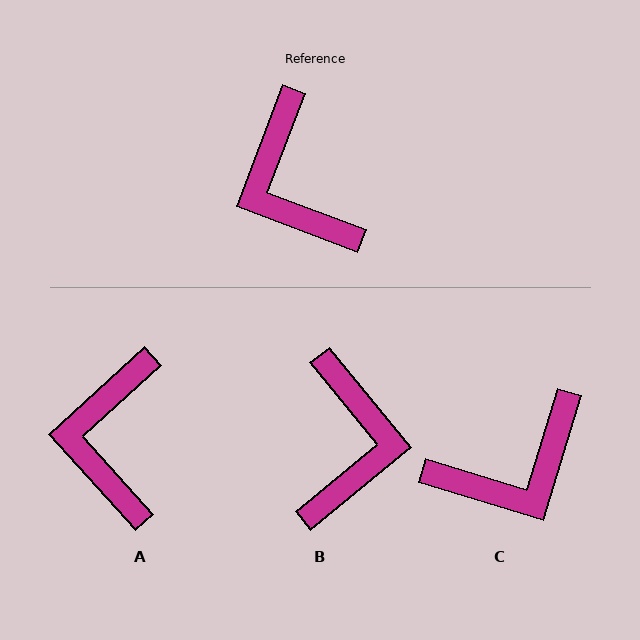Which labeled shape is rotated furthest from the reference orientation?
B, about 150 degrees away.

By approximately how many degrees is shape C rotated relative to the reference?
Approximately 94 degrees counter-clockwise.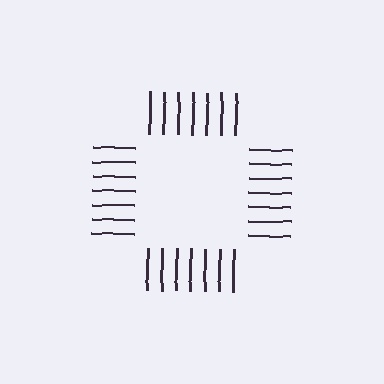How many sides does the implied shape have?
4 sides — the line-ends trace a square.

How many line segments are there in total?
28 — 7 along each of the 4 edges.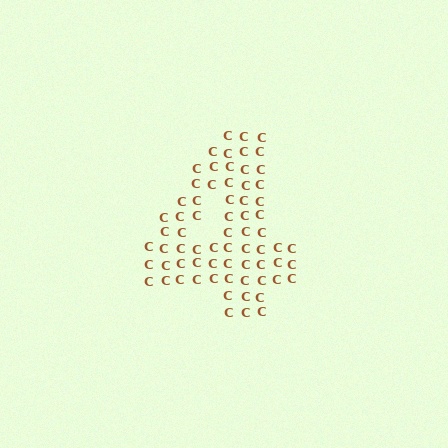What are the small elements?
The small elements are letter C's.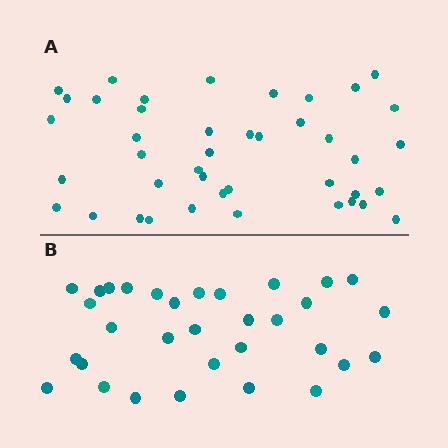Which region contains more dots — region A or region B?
Region A (the top region) has more dots.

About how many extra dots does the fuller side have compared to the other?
Region A has roughly 10 or so more dots than region B.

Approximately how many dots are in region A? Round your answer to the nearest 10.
About 40 dots. (The exact count is 42, which rounds to 40.)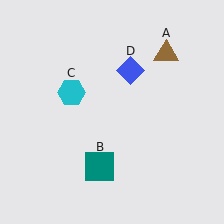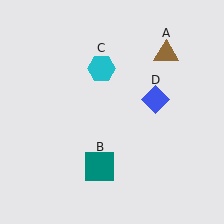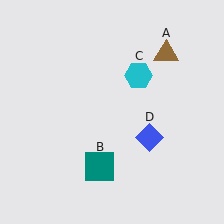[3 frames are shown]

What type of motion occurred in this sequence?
The cyan hexagon (object C), blue diamond (object D) rotated clockwise around the center of the scene.